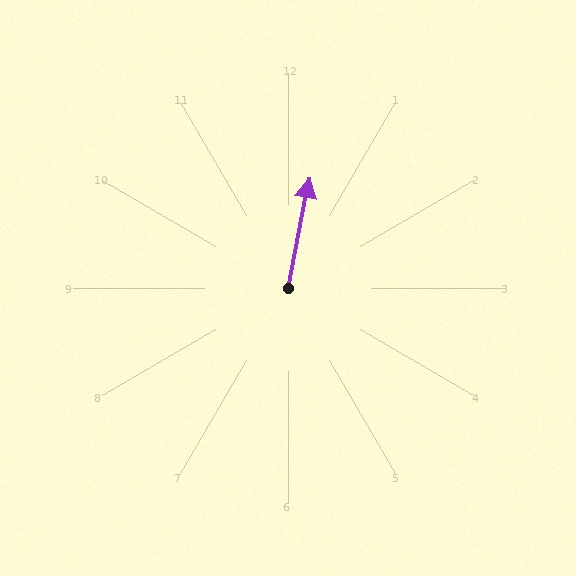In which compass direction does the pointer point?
North.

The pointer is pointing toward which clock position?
Roughly 12 o'clock.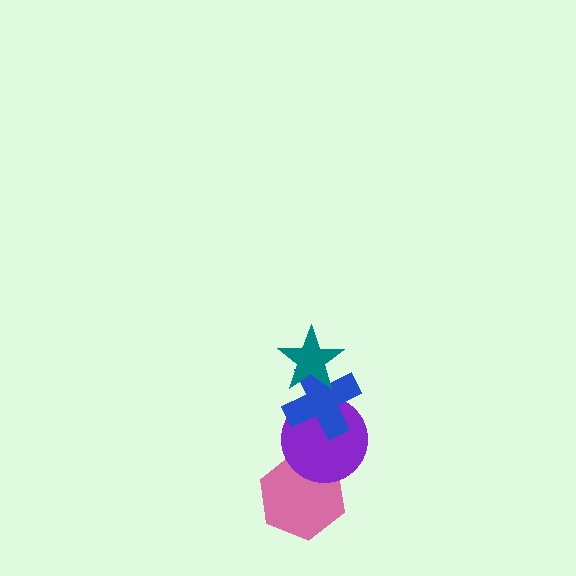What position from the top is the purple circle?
The purple circle is 3rd from the top.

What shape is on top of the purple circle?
The blue cross is on top of the purple circle.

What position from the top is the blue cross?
The blue cross is 2nd from the top.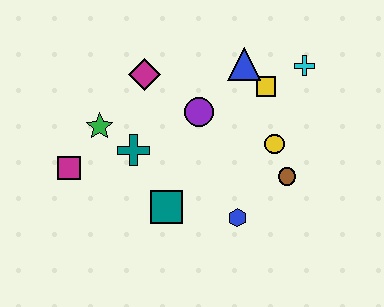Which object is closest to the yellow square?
The blue triangle is closest to the yellow square.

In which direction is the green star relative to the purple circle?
The green star is to the left of the purple circle.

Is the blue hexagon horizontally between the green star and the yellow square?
Yes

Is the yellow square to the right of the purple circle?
Yes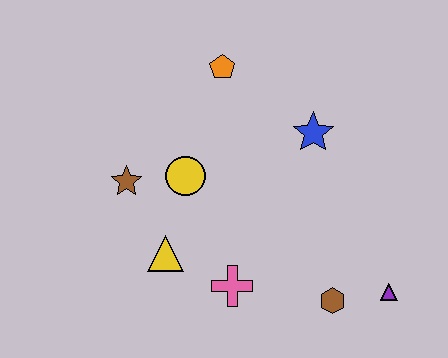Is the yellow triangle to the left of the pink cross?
Yes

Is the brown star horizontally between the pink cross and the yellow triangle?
No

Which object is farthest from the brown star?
The purple triangle is farthest from the brown star.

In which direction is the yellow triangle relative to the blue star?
The yellow triangle is to the left of the blue star.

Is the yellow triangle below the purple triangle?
No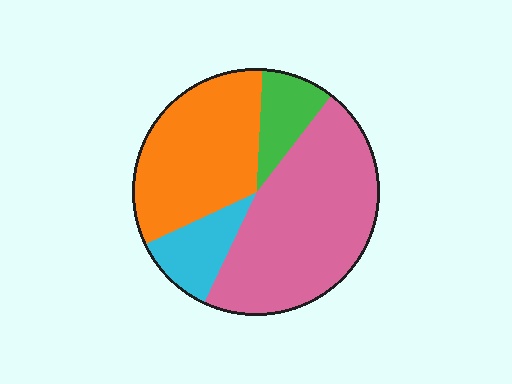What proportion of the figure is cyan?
Cyan covers 11% of the figure.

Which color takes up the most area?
Pink, at roughly 45%.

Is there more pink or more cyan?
Pink.